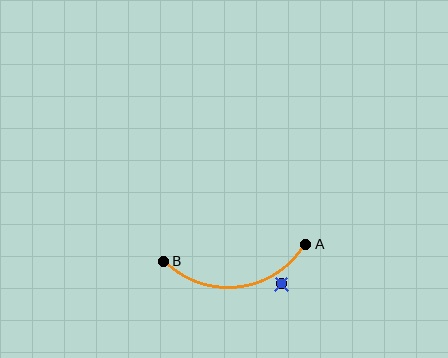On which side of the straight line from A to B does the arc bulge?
The arc bulges below the straight line connecting A and B.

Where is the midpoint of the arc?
The arc midpoint is the point on the curve farthest from the straight line joining A and B. It sits below that line.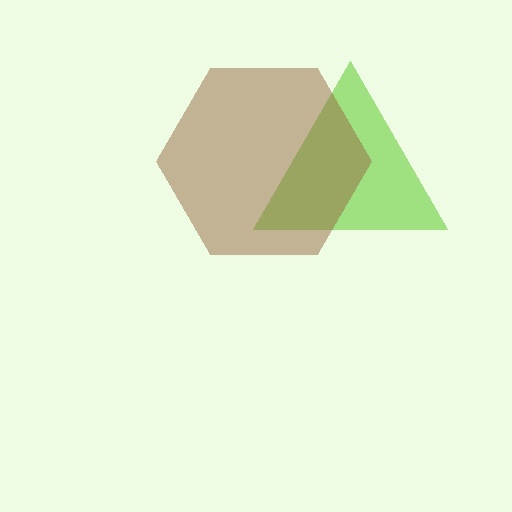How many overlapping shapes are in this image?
There are 2 overlapping shapes in the image.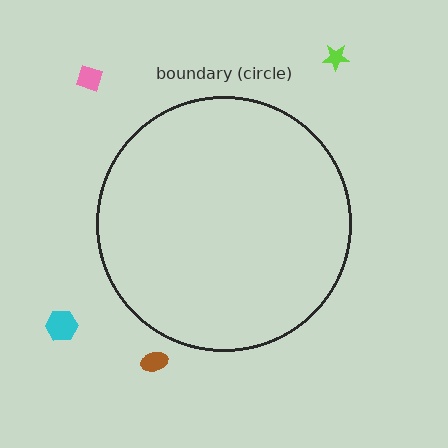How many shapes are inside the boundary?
0 inside, 4 outside.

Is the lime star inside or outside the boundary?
Outside.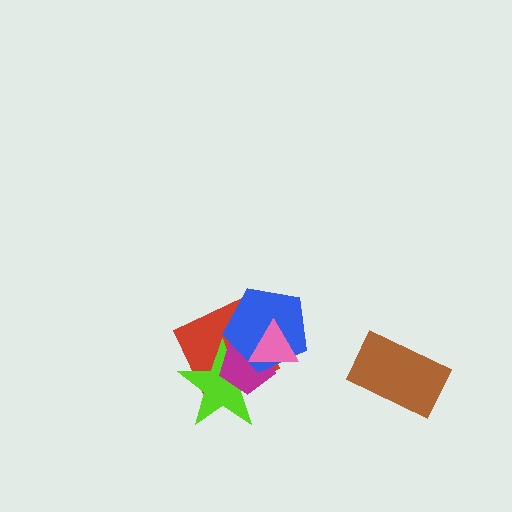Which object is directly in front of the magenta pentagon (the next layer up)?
The blue pentagon is directly in front of the magenta pentagon.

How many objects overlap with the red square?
4 objects overlap with the red square.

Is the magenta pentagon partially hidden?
Yes, it is partially covered by another shape.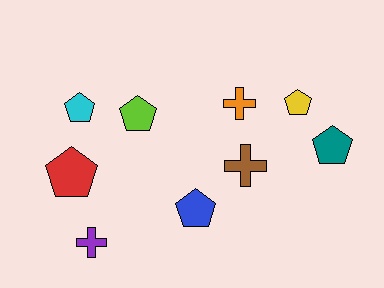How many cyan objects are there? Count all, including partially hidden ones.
There is 1 cyan object.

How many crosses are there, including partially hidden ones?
There are 3 crosses.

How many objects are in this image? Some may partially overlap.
There are 9 objects.